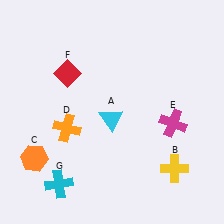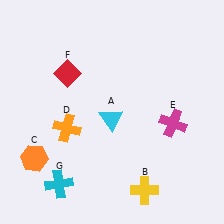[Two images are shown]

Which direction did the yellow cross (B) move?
The yellow cross (B) moved left.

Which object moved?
The yellow cross (B) moved left.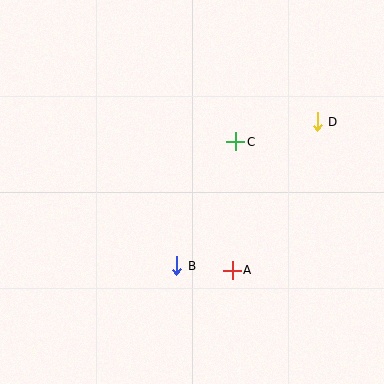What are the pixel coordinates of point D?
Point D is at (317, 122).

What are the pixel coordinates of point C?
Point C is at (236, 142).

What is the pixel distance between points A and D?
The distance between A and D is 171 pixels.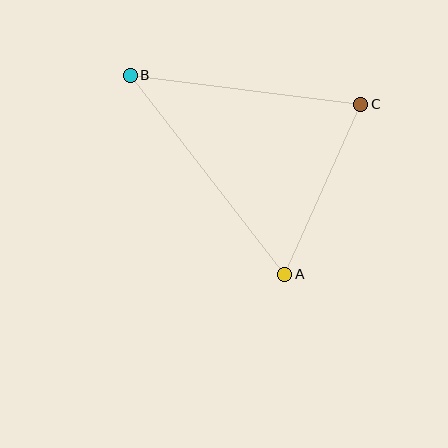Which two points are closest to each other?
Points A and C are closest to each other.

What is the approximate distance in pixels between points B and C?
The distance between B and C is approximately 232 pixels.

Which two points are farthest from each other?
Points A and B are farthest from each other.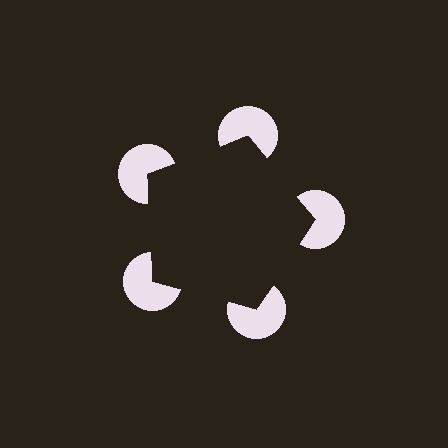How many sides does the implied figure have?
5 sides.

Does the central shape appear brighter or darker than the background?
It typically appears slightly darker than the background, even though no actual brightness change is drawn.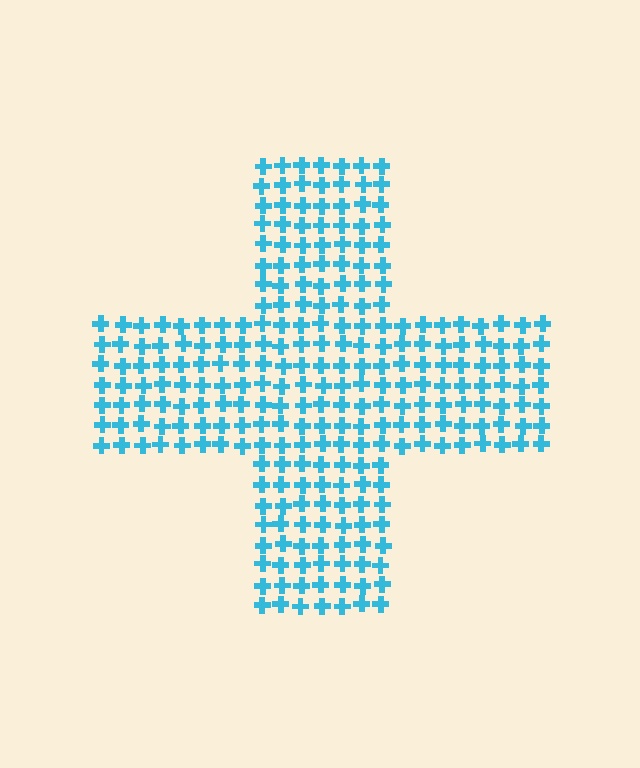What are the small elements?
The small elements are crosses.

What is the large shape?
The large shape is a cross.